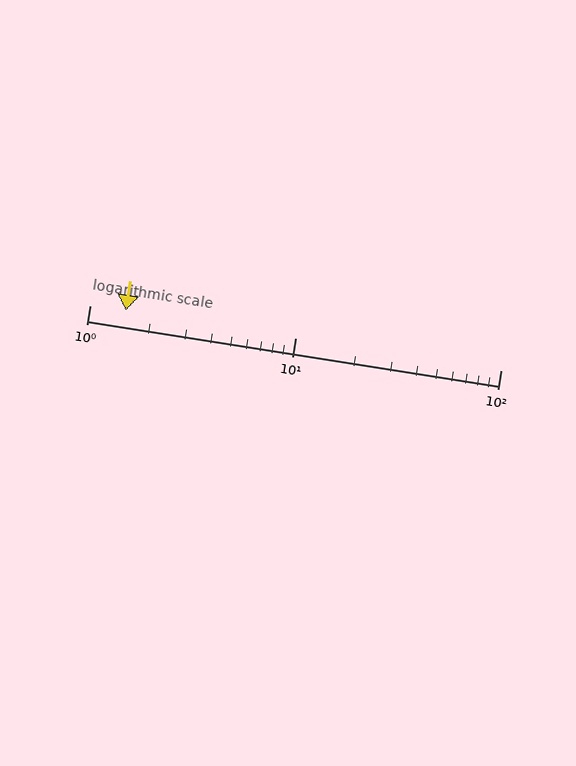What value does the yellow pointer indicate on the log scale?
The pointer indicates approximately 1.5.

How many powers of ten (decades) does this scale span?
The scale spans 2 decades, from 1 to 100.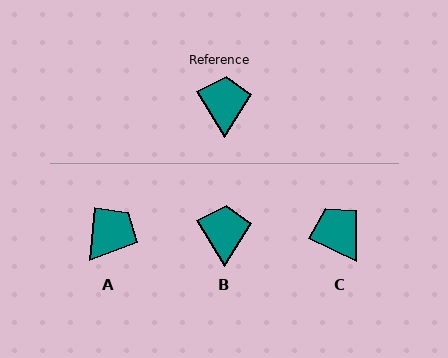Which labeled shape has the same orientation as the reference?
B.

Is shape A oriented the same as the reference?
No, it is off by about 37 degrees.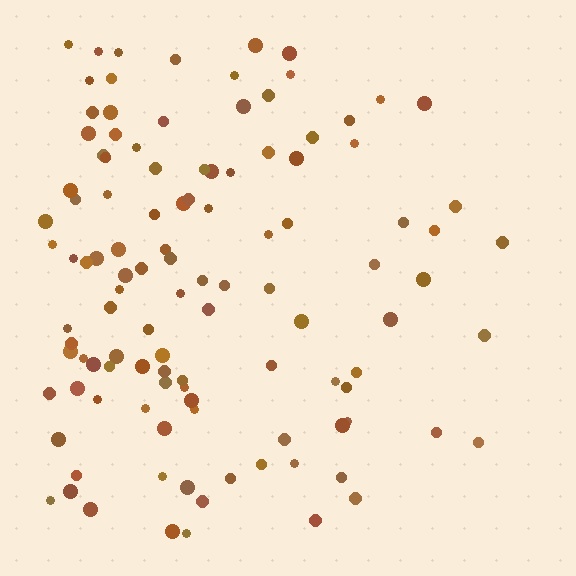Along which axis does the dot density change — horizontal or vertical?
Horizontal.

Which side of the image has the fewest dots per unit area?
The right.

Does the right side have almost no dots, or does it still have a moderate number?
Still a moderate number, just noticeably fewer than the left.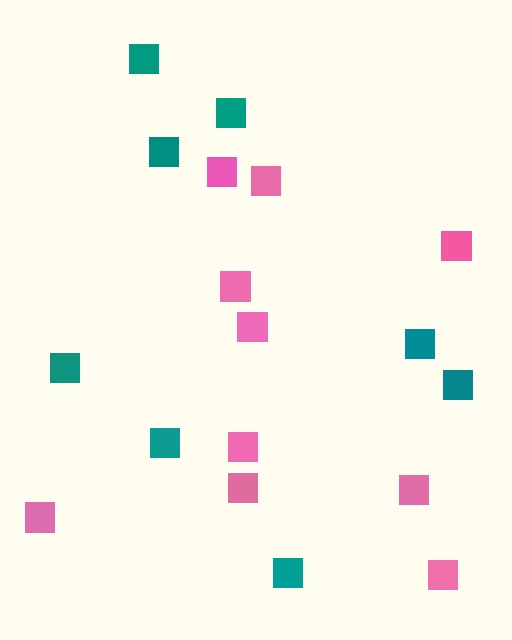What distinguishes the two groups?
There are 2 groups: one group of pink squares (10) and one group of teal squares (8).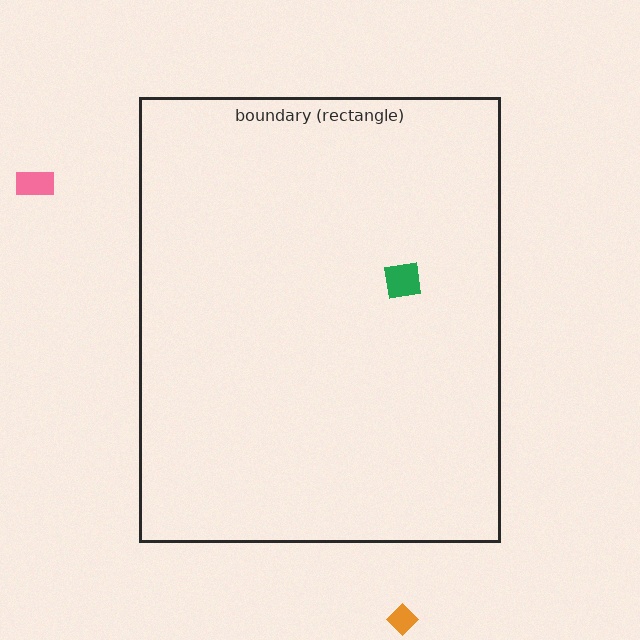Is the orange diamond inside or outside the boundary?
Outside.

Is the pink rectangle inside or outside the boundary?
Outside.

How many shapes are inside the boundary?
1 inside, 2 outside.